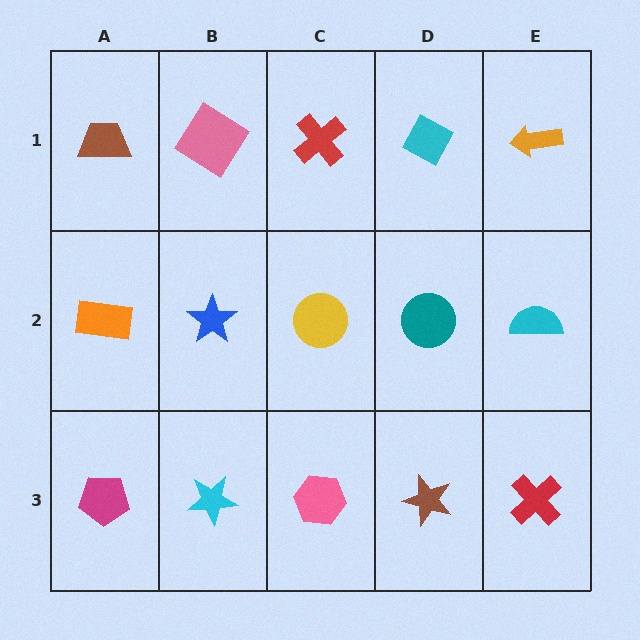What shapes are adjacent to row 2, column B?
A pink diamond (row 1, column B), a cyan star (row 3, column B), an orange rectangle (row 2, column A), a yellow circle (row 2, column C).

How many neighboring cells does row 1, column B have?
3.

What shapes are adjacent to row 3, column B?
A blue star (row 2, column B), a magenta pentagon (row 3, column A), a pink hexagon (row 3, column C).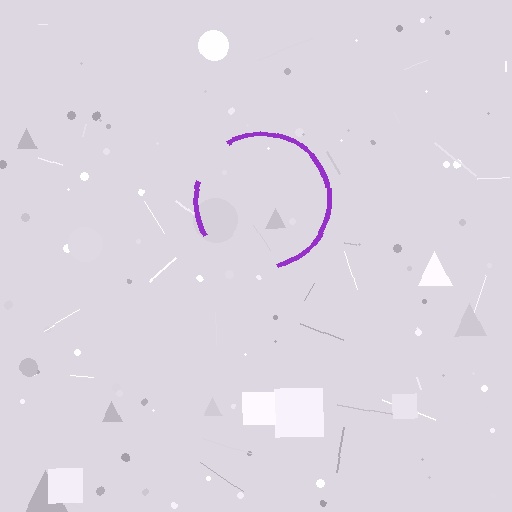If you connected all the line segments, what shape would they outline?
They would outline a circle.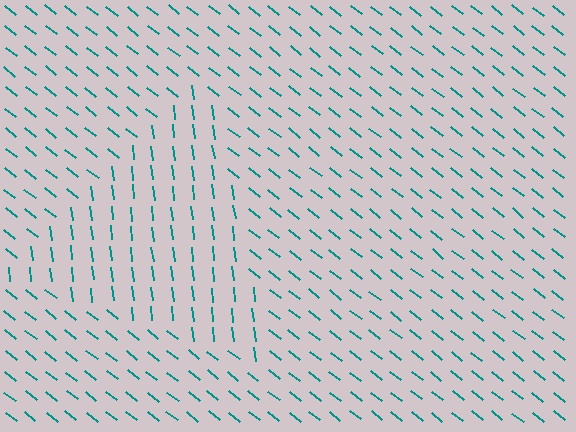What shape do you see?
I see a triangle.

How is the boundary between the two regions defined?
The boundary is defined purely by a change in line orientation (approximately 45 degrees difference). All lines are the same color and thickness.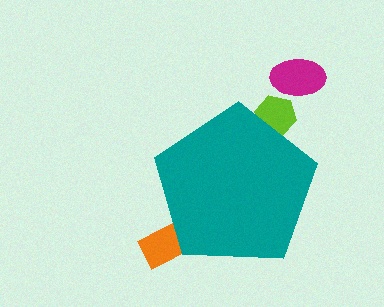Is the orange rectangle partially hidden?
Yes, the orange rectangle is partially hidden behind the teal pentagon.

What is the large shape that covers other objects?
A teal pentagon.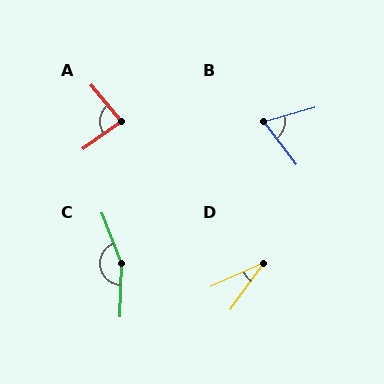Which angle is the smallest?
D, at approximately 30 degrees.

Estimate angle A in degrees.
Approximately 86 degrees.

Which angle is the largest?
C, at approximately 157 degrees.